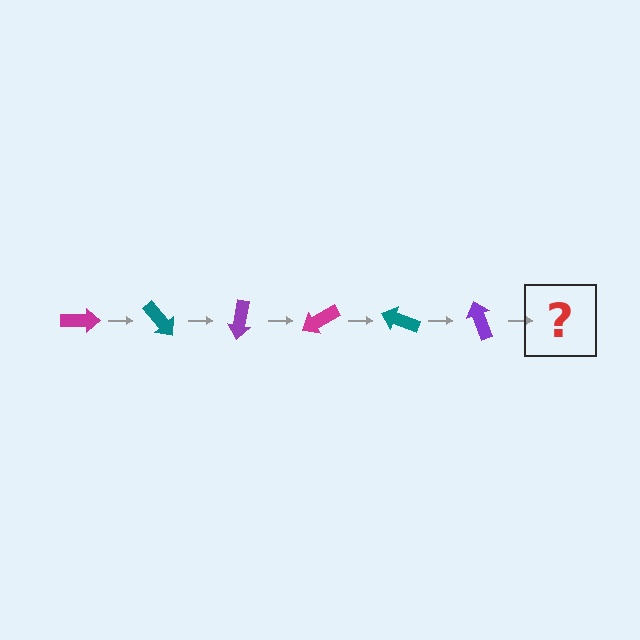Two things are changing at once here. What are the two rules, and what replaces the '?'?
The two rules are that it rotates 50 degrees each step and the color cycles through magenta, teal, and purple. The '?' should be a magenta arrow, rotated 300 degrees from the start.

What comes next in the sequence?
The next element should be a magenta arrow, rotated 300 degrees from the start.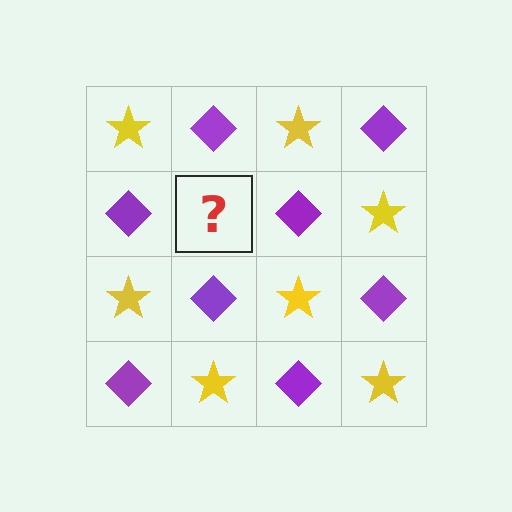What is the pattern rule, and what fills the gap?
The rule is that it alternates yellow star and purple diamond in a checkerboard pattern. The gap should be filled with a yellow star.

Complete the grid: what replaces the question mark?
The question mark should be replaced with a yellow star.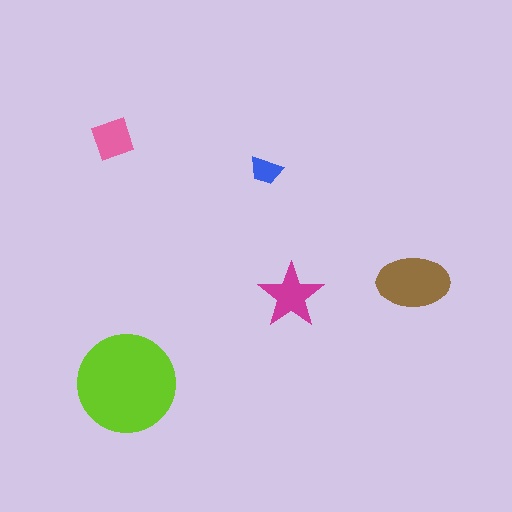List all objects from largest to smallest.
The lime circle, the brown ellipse, the magenta star, the pink diamond, the blue trapezoid.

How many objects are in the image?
There are 5 objects in the image.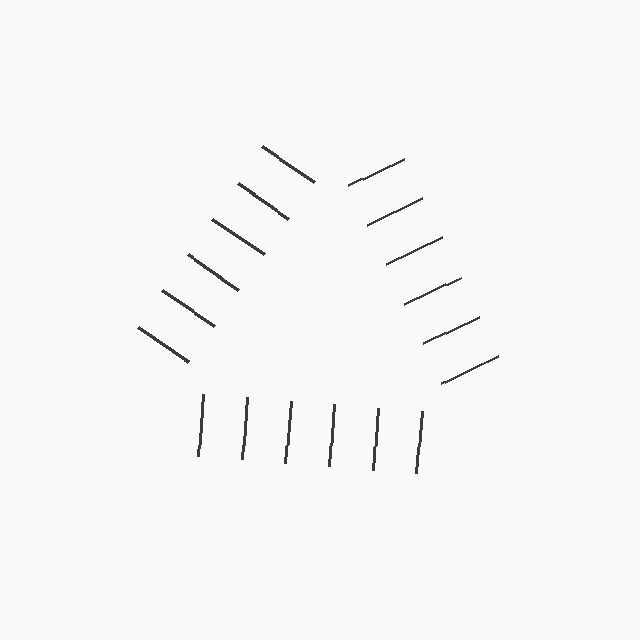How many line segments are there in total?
18 — 6 along each of the 3 edges.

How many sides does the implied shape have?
3 sides — the line-ends trace a triangle.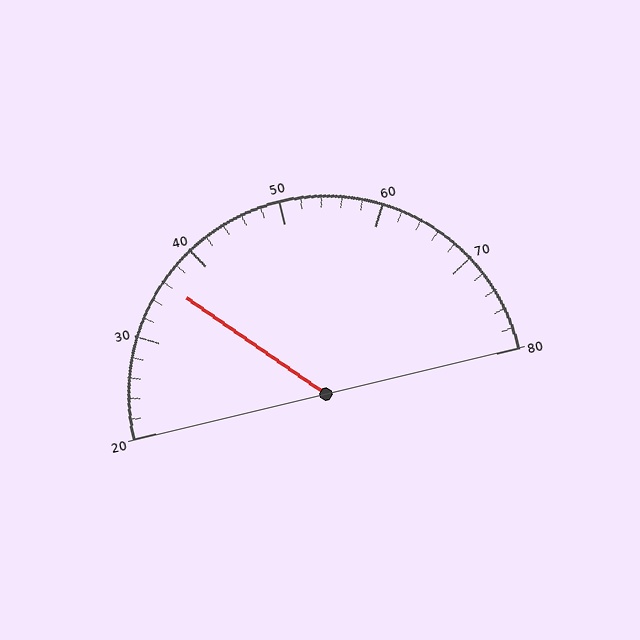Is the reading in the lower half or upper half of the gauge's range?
The reading is in the lower half of the range (20 to 80).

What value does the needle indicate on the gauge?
The needle indicates approximately 36.